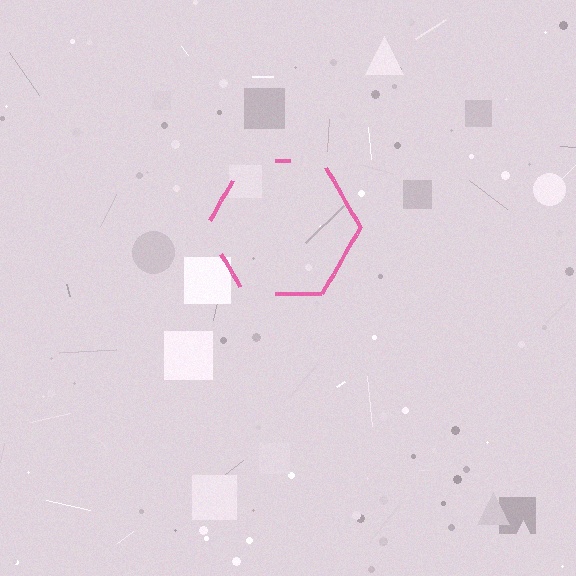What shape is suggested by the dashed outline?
The dashed outline suggests a hexagon.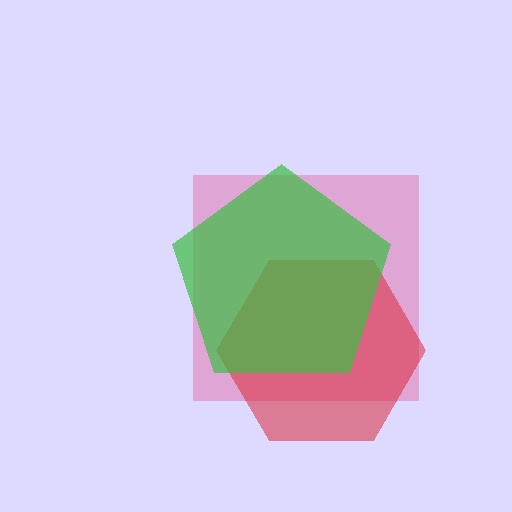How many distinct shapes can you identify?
There are 3 distinct shapes: a pink square, a red hexagon, a green pentagon.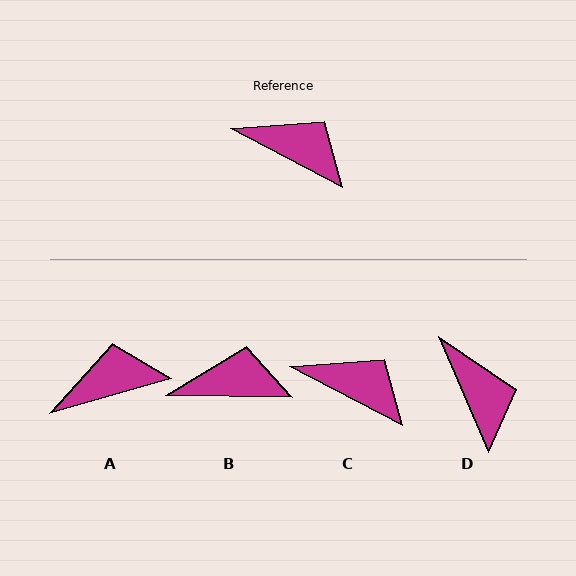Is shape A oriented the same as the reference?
No, it is off by about 43 degrees.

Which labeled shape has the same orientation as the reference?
C.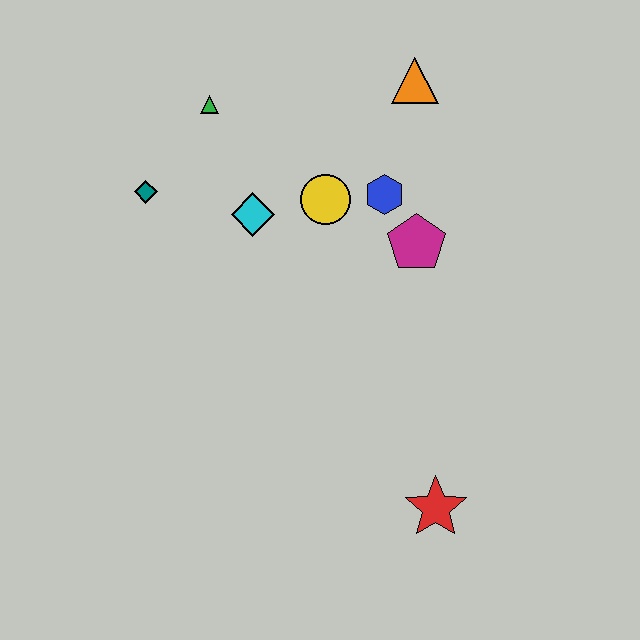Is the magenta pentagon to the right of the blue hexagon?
Yes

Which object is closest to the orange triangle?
The blue hexagon is closest to the orange triangle.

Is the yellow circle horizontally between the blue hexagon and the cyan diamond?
Yes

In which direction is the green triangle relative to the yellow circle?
The green triangle is to the left of the yellow circle.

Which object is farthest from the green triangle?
The red star is farthest from the green triangle.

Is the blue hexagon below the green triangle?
Yes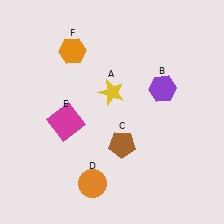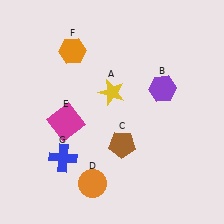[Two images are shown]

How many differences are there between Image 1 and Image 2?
There is 1 difference between the two images.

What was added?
A blue cross (G) was added in Image 2.